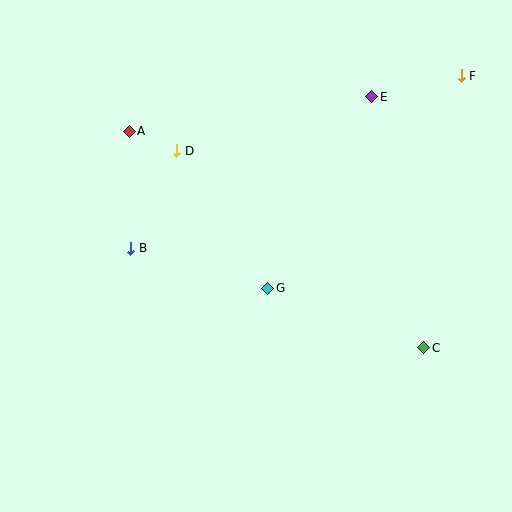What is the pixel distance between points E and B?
The distance between E and B is 285 pixels.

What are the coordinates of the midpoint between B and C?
The midpoint between B and C is at (277, 298).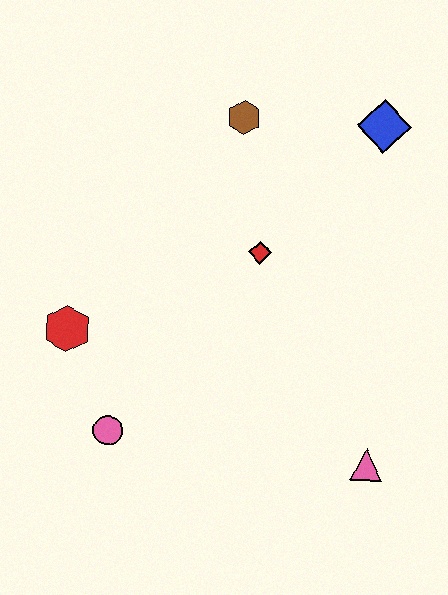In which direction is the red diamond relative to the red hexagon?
The red diamond is to the right of the red hexagon.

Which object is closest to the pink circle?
The red hexagon is closest to the pink circle.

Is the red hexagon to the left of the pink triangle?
Yes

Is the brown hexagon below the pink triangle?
No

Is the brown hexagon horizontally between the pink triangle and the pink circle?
Yes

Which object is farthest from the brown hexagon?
The pink triangle is farthest from the brown hexagon.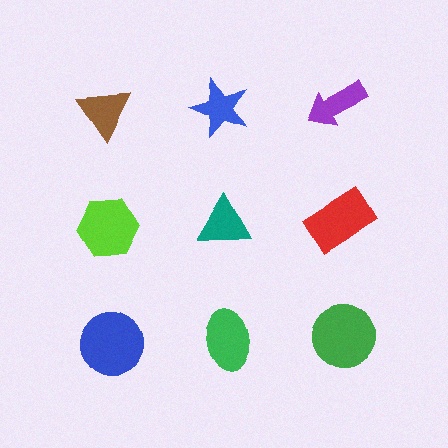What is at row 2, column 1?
A lime hexagon.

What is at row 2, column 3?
A red rectangle.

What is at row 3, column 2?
A green ellipse.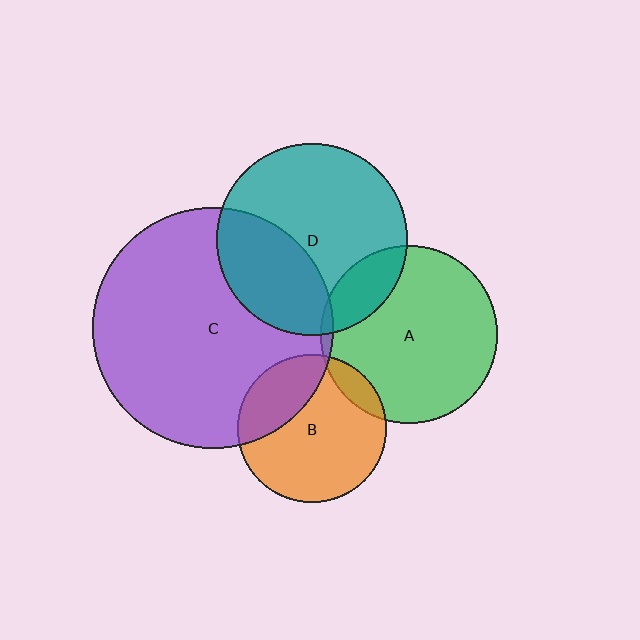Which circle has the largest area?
Circle C (purple).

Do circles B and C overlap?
Yes.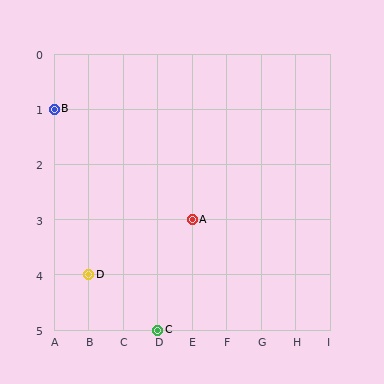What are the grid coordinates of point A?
Point A is at grid coordinates (E, 3).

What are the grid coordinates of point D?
Point D is at grid coordinates (B, 4).